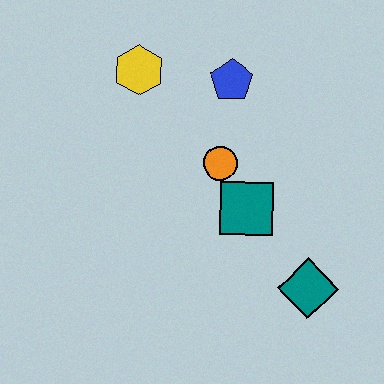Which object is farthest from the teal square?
The yellow hexagon is farthest from the teal square.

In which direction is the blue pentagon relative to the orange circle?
The blue pentagon is above the orange circle.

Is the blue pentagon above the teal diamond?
Yes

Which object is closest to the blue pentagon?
The orange circle is closest to the blue pentagon.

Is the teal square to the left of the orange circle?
No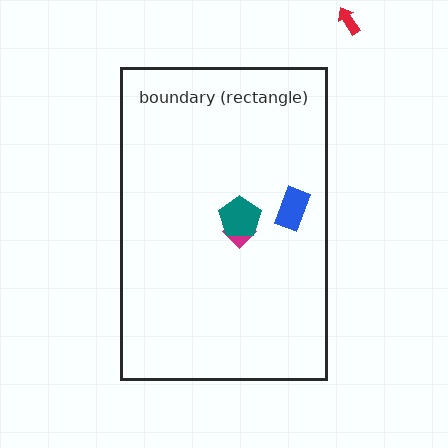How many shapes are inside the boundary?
3 inside, 1 outside.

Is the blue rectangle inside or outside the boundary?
Inside.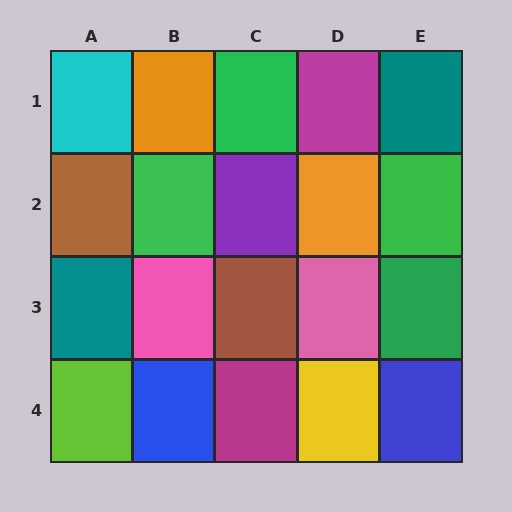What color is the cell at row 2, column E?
Green.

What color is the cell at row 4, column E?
Blue.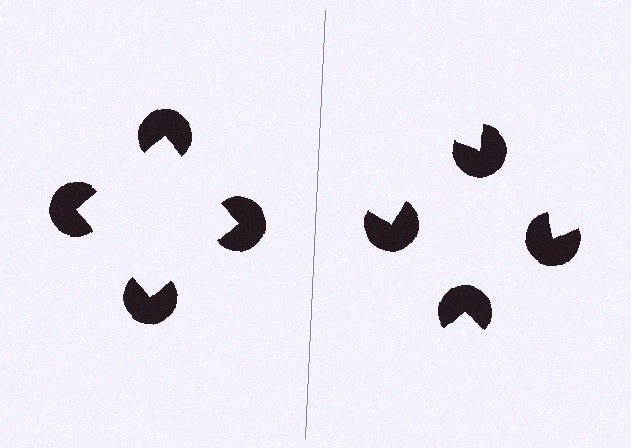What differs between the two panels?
The pac-man discs are positioned identically on both sides; only the wedge orientations differ. On the left they align to a square; on the right they are misaligned.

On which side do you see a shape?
An illusory square appears on the left side. On the right side the wedge cuts are rotated, so no coherent shape forms.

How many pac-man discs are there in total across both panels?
8 — 4 on each side.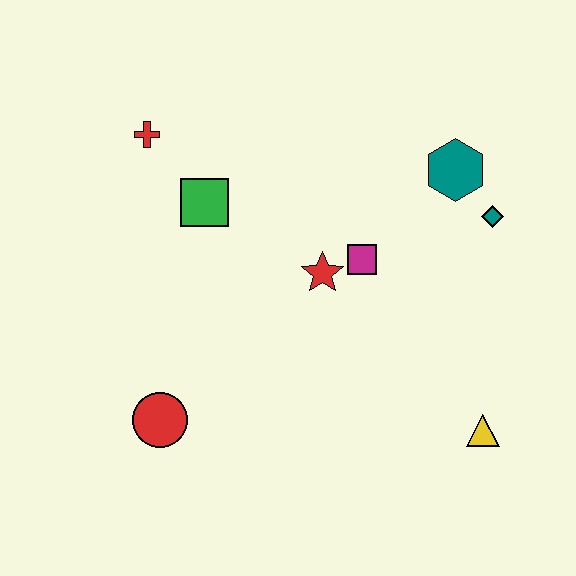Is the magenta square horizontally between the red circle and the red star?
No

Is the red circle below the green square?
Yes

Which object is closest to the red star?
The magenta square is closest to the red star.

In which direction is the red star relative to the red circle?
The red star is to the right of the red circle.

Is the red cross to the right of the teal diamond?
No